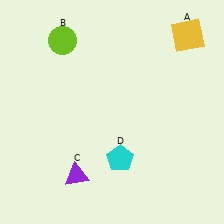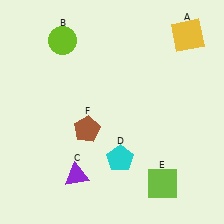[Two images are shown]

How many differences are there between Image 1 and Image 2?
There are 2 differences between the two images.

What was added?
A lime square (E), a brown pentagon (F) were added in Image 2.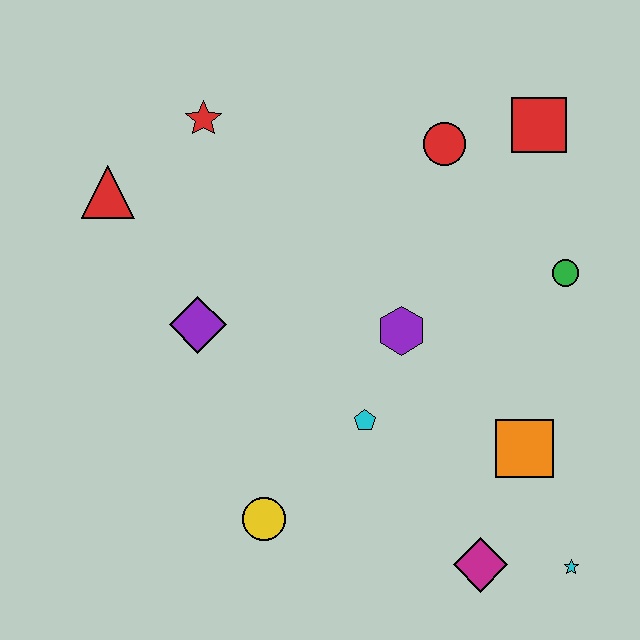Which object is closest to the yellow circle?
The cyan pentagon is closest to the yellow circle.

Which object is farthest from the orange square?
The red triangle is farthest from the orange square.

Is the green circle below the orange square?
No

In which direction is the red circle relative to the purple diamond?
The red circle is to the right of the purple diamond.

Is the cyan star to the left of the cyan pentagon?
No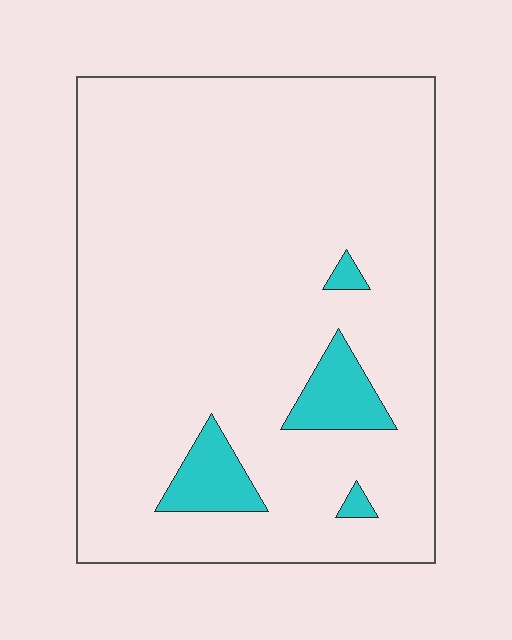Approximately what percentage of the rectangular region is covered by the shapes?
Approximately 10%.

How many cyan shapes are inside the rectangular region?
4.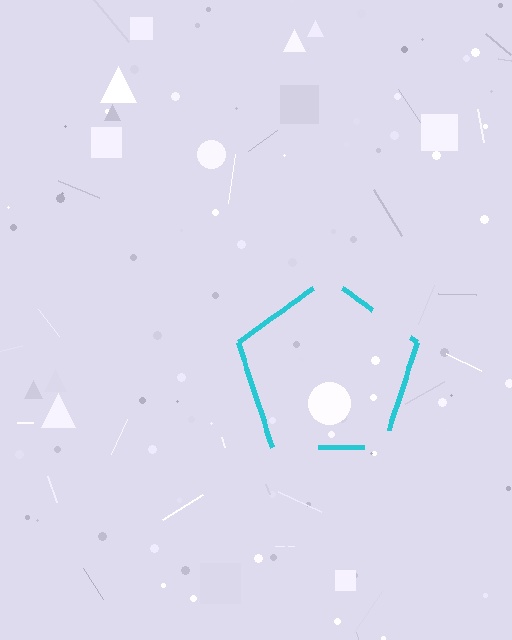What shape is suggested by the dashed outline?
The dashed outline suggests a pentagon.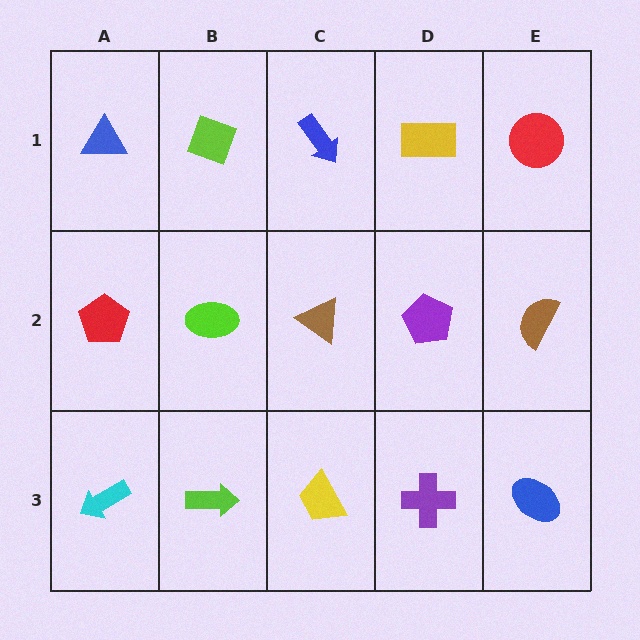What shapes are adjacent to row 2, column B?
A lime diamond (row 1, column B), a lime arrow (row 3, column B), a red pentagon (row 2, column A), a brown triangle (row 2, column C).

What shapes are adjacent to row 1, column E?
A brown semicircle (row 2, column E), a yellow rectangle (row 1, column D).